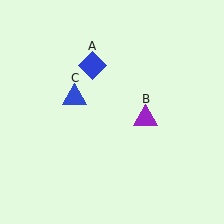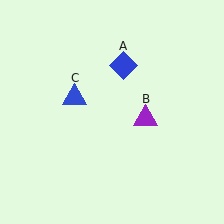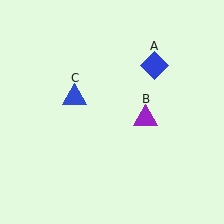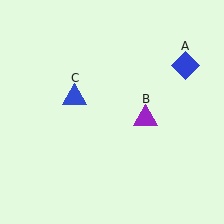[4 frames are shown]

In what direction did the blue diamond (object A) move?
The blue diamond (object A) moved right.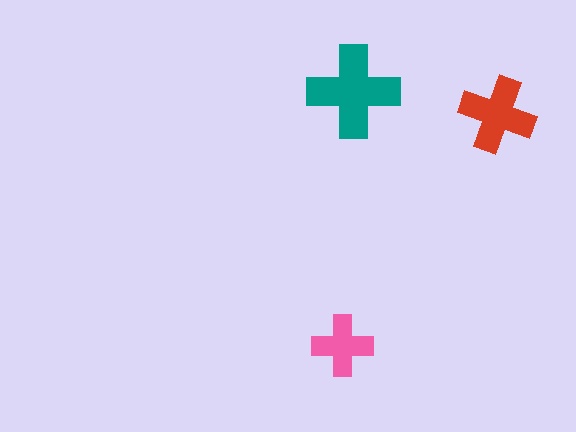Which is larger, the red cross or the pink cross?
The red one.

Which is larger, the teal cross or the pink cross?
The teal one.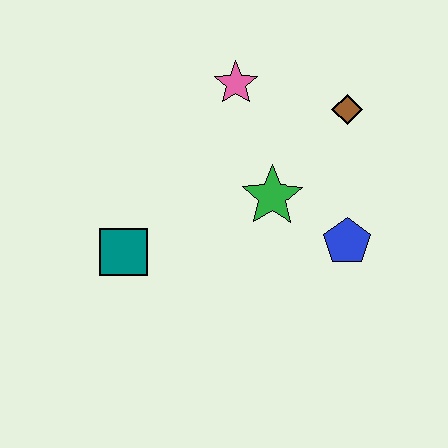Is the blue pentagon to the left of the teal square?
No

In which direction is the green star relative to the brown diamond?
The green star is below the brown diamond.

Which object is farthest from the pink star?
The teal square is farthest from the pink star.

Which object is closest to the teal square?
The green star is closest to the teal square.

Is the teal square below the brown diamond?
Yes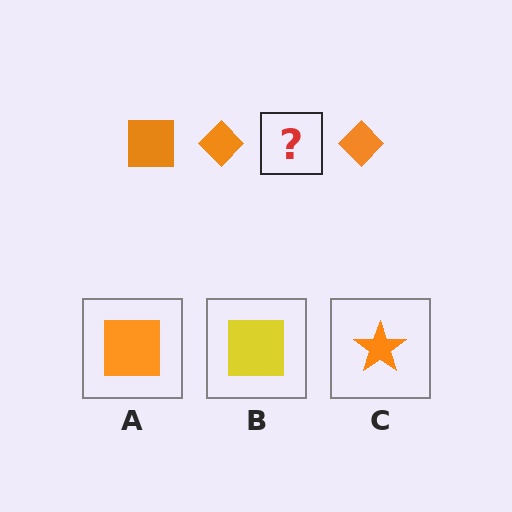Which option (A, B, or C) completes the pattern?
A.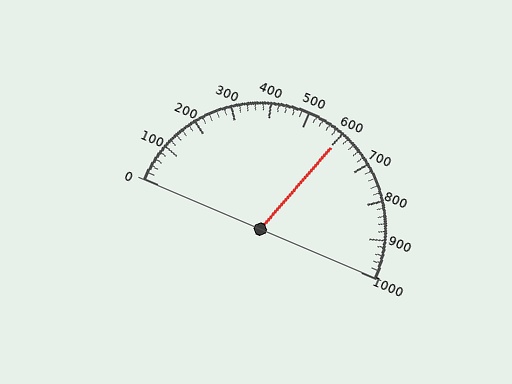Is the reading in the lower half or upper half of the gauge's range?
The reading is in the upper half of the range (0 to 1000).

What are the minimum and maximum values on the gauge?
The gauge ranges from 0 to 1000.